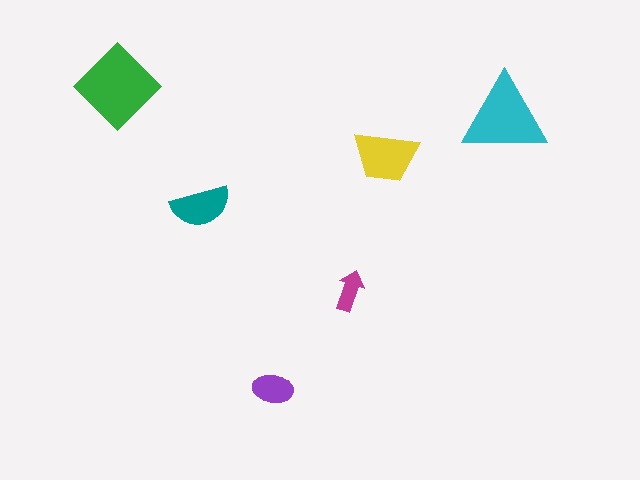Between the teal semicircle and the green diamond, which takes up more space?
The green diamond.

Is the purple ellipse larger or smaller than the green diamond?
Smaller.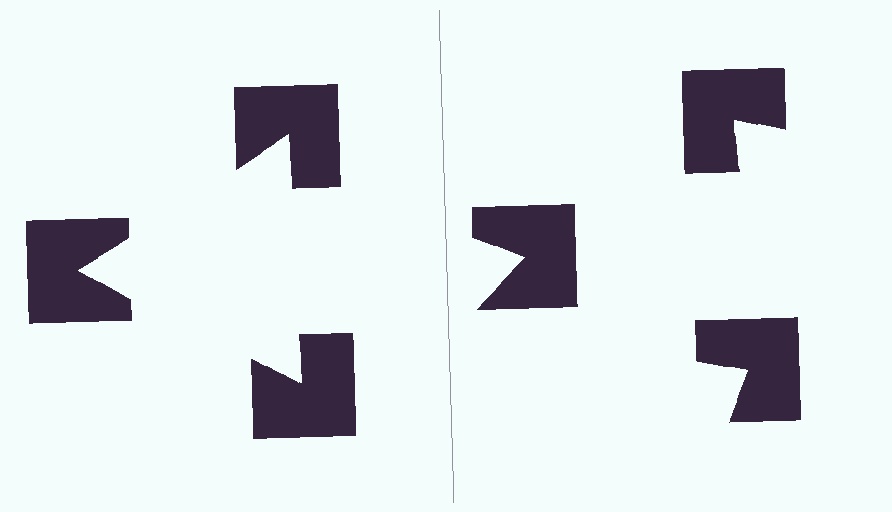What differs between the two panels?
The notched squares are positioned identically on both sides; only the wedge orientations differ. On the left they align to a triangle; on the right they are misaligned.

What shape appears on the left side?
An illusory triangle.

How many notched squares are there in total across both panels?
6 — 3 on each side.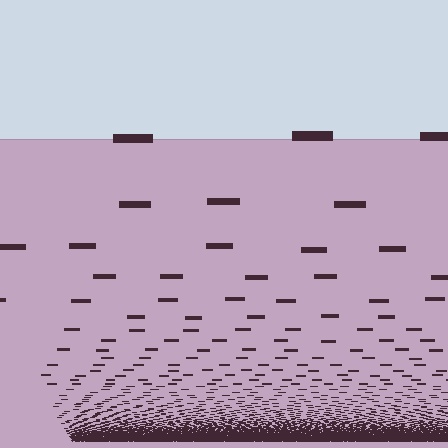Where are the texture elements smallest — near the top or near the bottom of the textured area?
Near the bottom.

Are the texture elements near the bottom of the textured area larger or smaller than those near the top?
Smaller. The gradient is inverted — elements near the bottom are smaller and denser.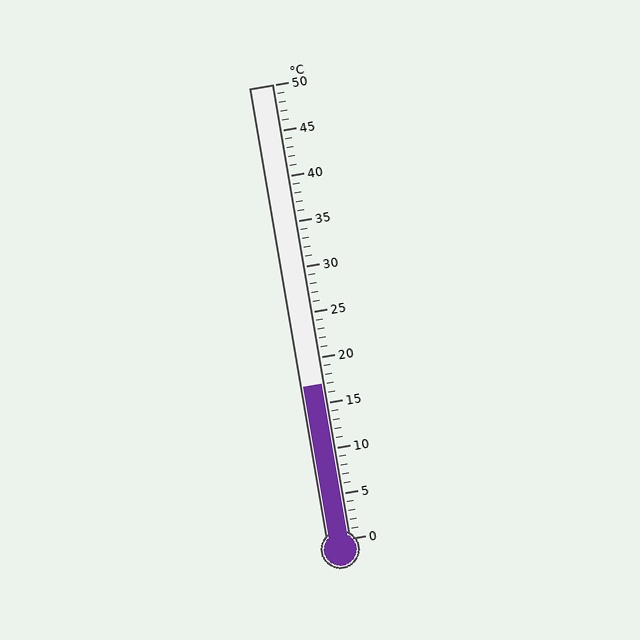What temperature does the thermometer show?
The thermometer shows approximately 17°C.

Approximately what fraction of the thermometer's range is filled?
The thermometer is filled to approximately 35% of its range.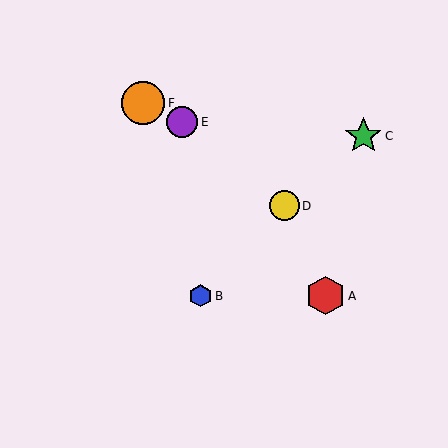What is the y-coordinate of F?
Object F is at y≈103.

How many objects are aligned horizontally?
2 objects (A, B) are aligned horizontally.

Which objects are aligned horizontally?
Objects A, B are aligned horizontally.